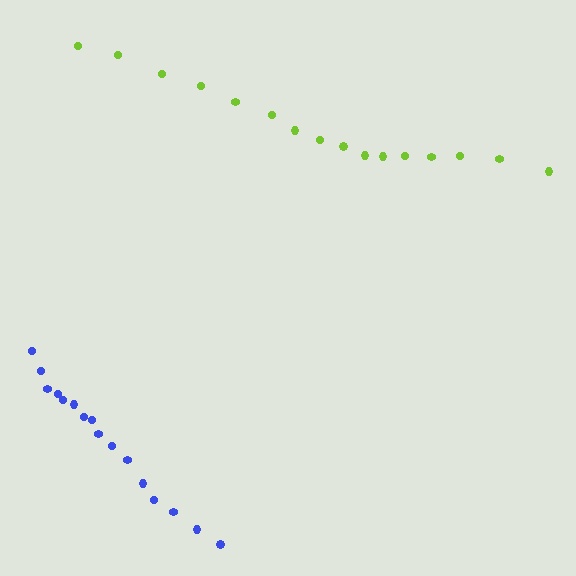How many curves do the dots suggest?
There are 2 distinct paths.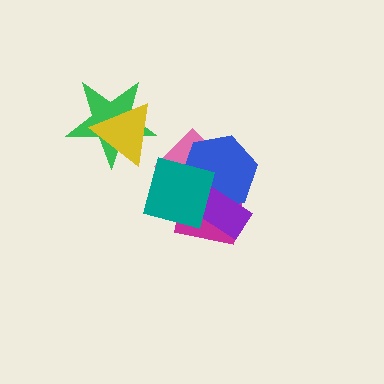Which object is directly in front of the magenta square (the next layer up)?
The pink diamond is directly in front of the magenta square.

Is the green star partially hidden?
Yes, it is partially covered by another shape.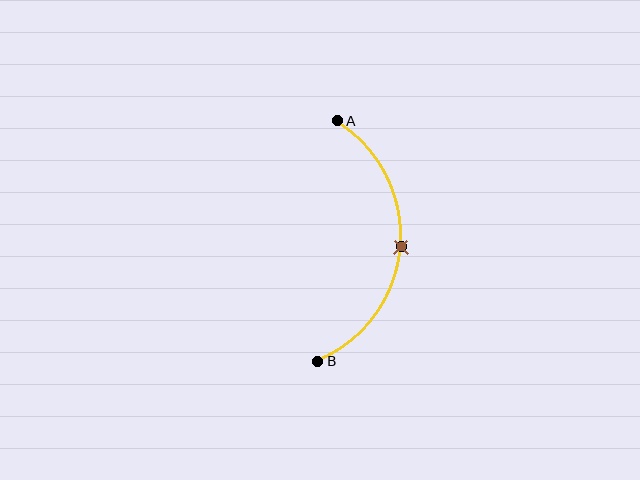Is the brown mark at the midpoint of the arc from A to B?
Yes. The brown mark lies on the arc at equal arc-length from both A and B — it is the arc midpoint.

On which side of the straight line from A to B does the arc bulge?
The arc bulges to the right of the straight line connecting A and B.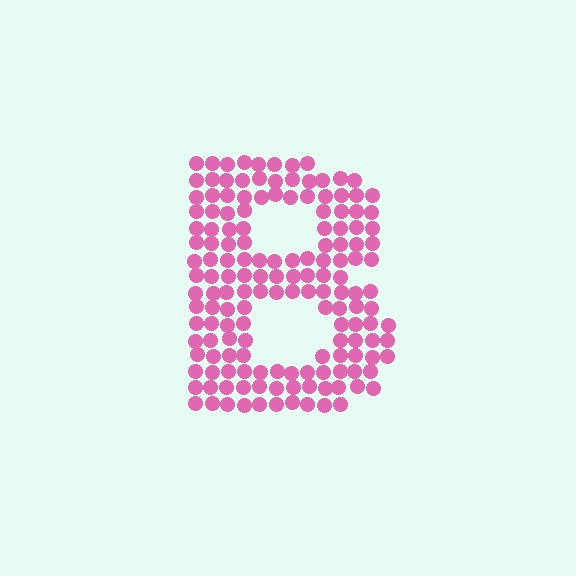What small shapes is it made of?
It is made of small circles.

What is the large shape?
The large shape is the letter B.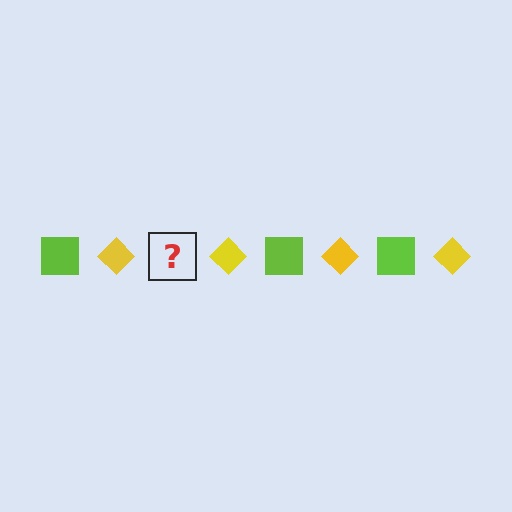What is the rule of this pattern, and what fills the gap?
The rule is that the pattern alternates between lime square and yellow diamond. The gap should be filled with a lime square.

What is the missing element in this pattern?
The missing element is a lime square.